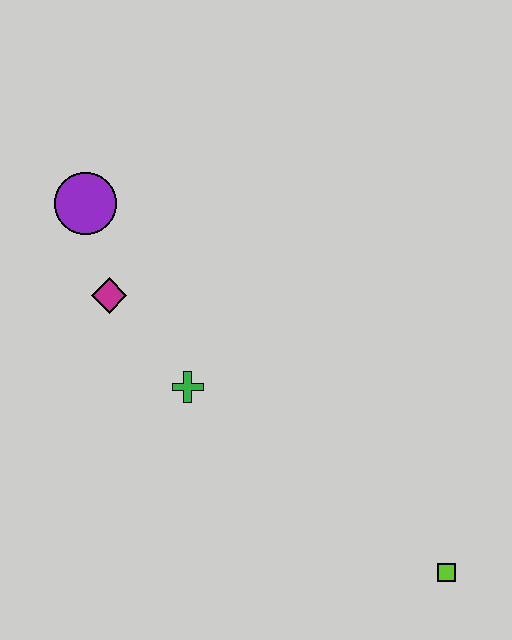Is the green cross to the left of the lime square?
Yes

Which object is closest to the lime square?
The green cross is closest to the lime square.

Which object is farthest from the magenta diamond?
The lime square is farthest from the magenta diamond.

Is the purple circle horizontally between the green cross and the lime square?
No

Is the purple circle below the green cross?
No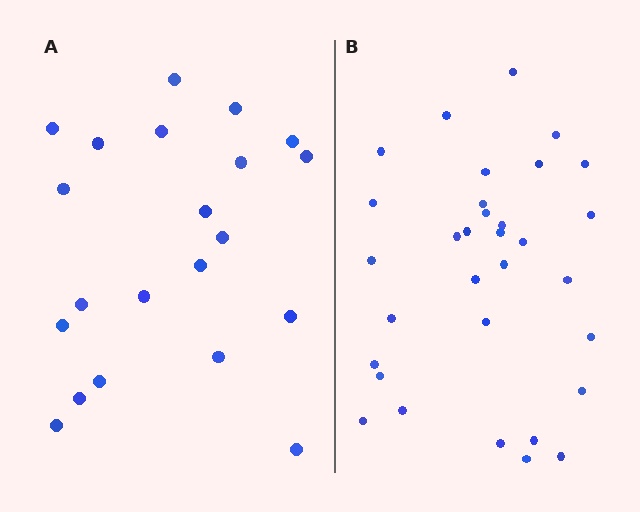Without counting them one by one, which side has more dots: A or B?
Region B (the right region) has more dots.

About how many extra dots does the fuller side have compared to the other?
Region B has roughly 12 or so more dots than region A.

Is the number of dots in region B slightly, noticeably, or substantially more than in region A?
Region B has substantially more. The ratio is roughly 1.5 to 1.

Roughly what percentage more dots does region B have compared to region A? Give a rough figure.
About 50% more.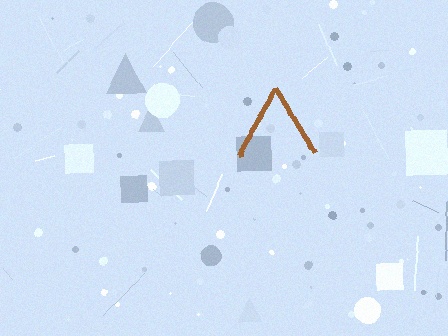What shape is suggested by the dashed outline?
The dashed outline suggests a triangle.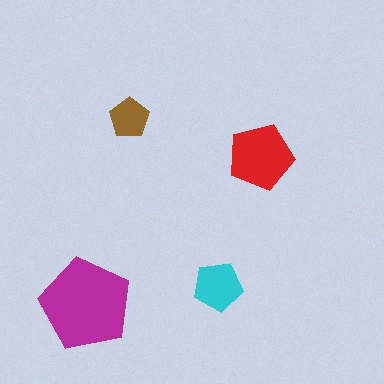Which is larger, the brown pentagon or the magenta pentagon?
The magenta one.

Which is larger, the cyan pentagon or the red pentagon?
The red one.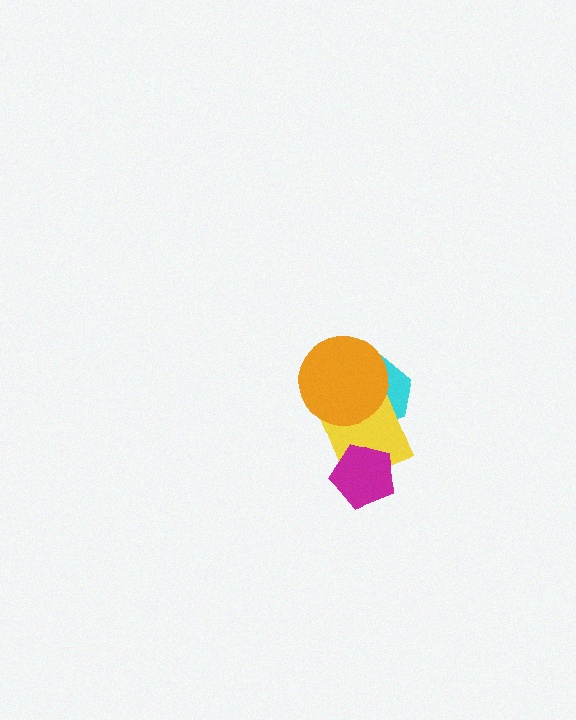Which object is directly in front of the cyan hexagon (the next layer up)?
The yellow diamond is directly in front of the cyan hexagon.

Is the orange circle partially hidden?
No, no other shape covers it.